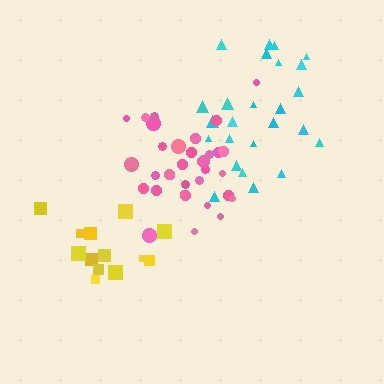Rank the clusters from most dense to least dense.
pink, yellow, cyan.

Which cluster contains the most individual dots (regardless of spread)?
Pink (33).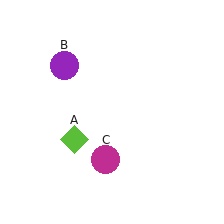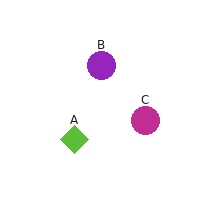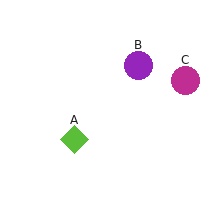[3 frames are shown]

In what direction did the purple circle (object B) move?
The purple circle (object B) moved right.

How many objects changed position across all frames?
2 objects changed position: purple circle (object B), magenta circle (object C).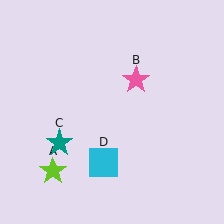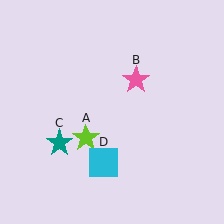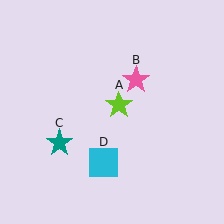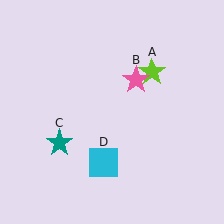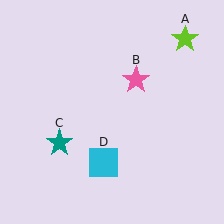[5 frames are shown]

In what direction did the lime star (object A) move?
The lime star (object A) moved up and to the right.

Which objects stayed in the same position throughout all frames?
Pink star (object B) and teal star (object C) and cyan square (object D) remained stationary.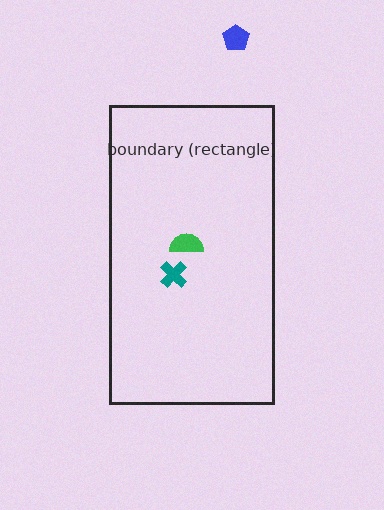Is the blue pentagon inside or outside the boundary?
Outside.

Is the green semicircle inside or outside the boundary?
Inside.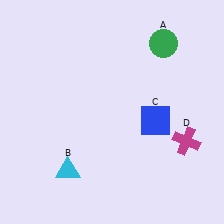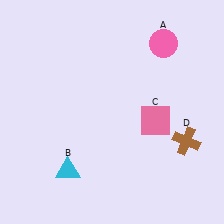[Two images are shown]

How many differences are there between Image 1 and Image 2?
There are 3 differences between the two images.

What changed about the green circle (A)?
In Image 1, A is green. In Image 2, it changed to pink.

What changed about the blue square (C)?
In Image 1, C is blue. In Image 2, it changed to pink.